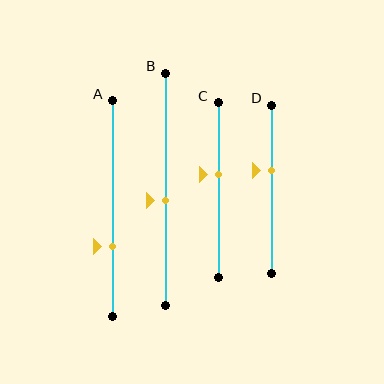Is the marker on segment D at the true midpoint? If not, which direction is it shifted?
No, the marker on segment D is shifted upward by about 11% of the segment length.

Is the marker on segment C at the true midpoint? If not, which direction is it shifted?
No, the marker on segment C is shifted upward by about 9% of the segment length.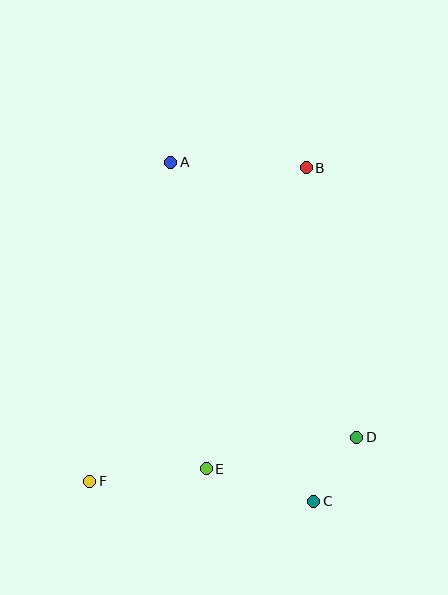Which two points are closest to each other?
Points C and D are closest to each other.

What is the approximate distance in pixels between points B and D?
The distance between B and D is approximately 274 pixels.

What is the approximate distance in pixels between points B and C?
The distance between B and C is approximately 334 pixels.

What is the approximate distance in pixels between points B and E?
The distance between B and E is approximately 317 pixels.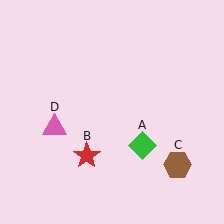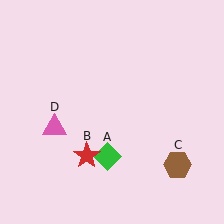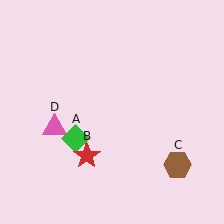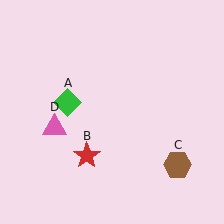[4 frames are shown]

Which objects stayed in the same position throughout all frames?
Red star (object B) and brown hexagon (object C) and pink triangle (object D) remained stationary.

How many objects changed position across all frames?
1 object changed position: green diamond (object A).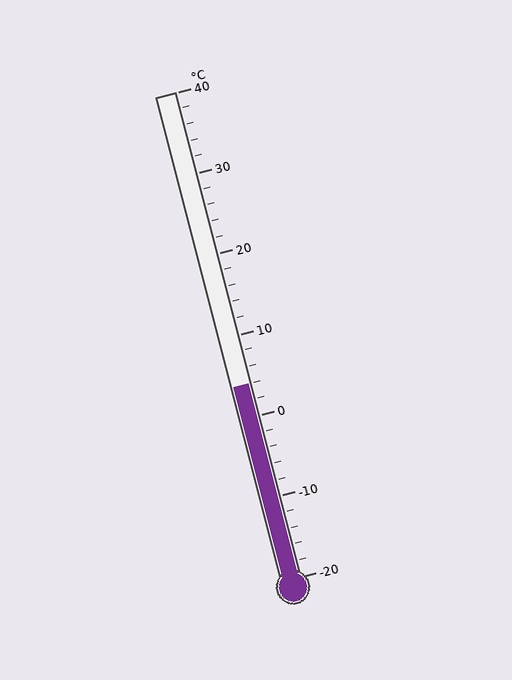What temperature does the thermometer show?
The thermometer shows approximately 4°C.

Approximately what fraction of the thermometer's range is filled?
The thermometer is filled to approximately 40% of its range.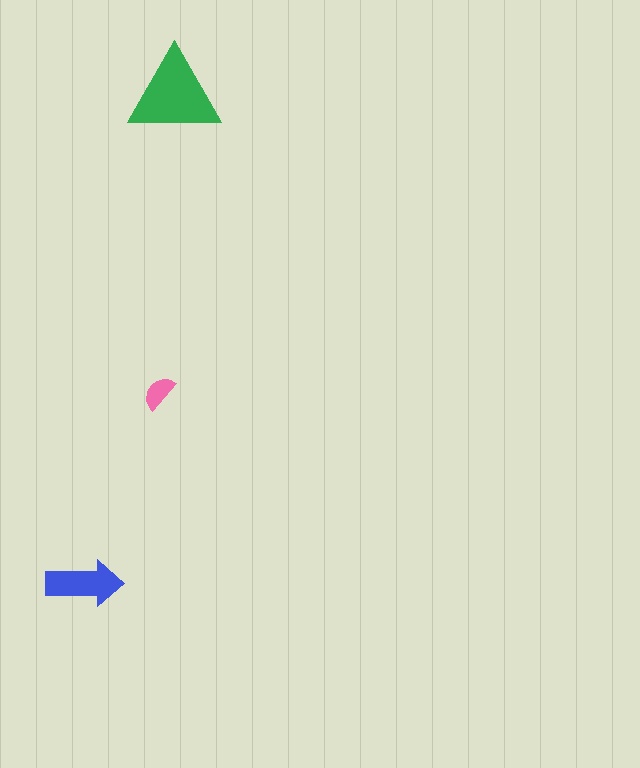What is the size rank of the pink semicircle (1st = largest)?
3rd.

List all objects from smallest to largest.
The pink semicircle, the blue arrow, the green triangle.